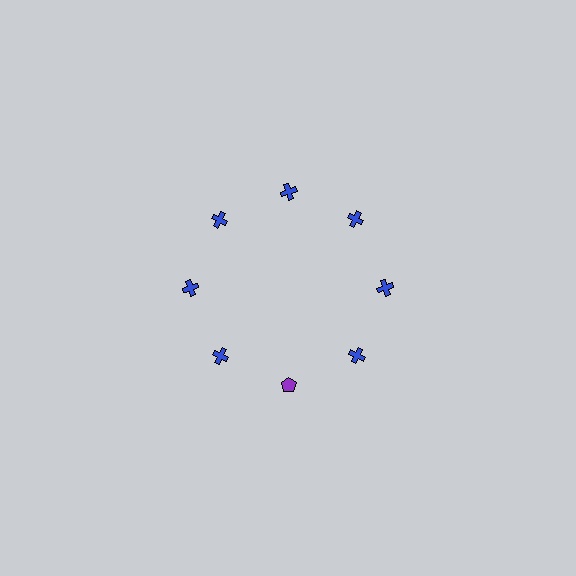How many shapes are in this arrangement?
There are 8 shapes arranged in a ring pattern.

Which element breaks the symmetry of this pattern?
The purple pentagon at roughly the 6 o'clock position breaks the symmetry. All other shapes are blue crosses.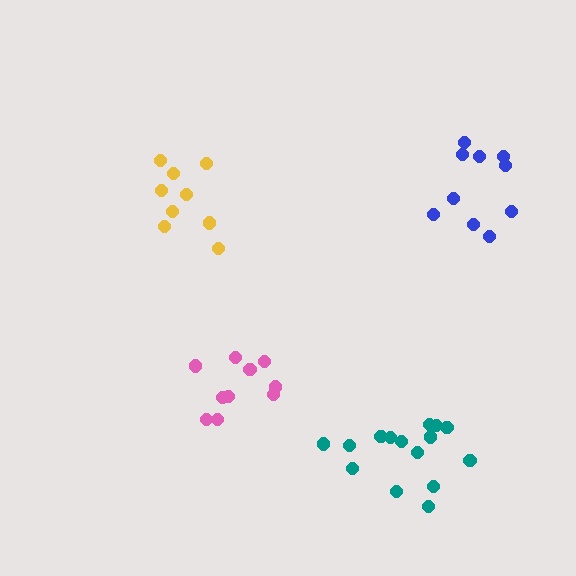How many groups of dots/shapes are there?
There are 4 groups.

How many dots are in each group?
Group 1: 10 dots, Group 2: 15 dots, Group 3: 9 dots, Group 4: 10 dots (44 total).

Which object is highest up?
The blue cluster is topmost.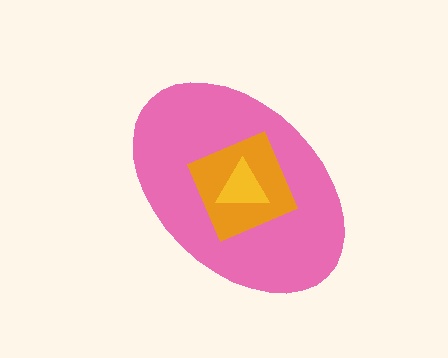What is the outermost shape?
The pink ellipse.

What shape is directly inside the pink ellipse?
The orange diamond.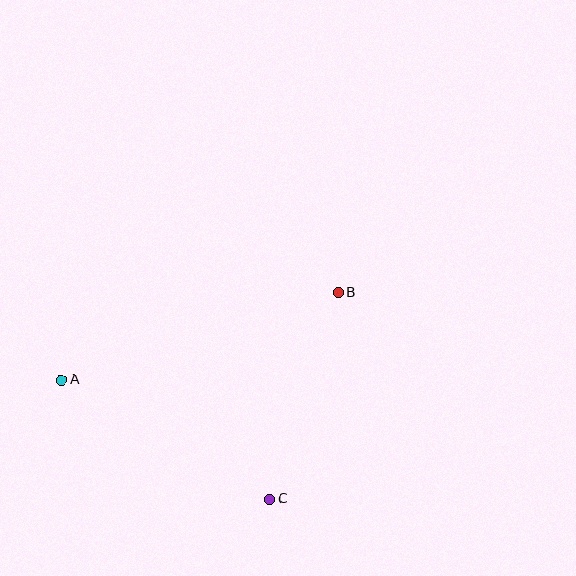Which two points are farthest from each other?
Points A and B are farthest from each other.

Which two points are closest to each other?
Points B and C are closest to each other.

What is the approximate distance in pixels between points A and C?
The distance between A and C is approximately 240 pixels.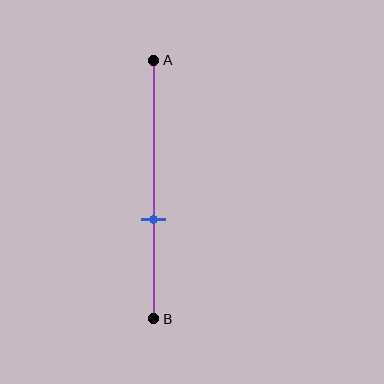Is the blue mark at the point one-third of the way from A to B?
No, the mark is at about 60% from A, not at the 33% one-third point.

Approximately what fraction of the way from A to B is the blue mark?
The blue mark is approximately 60% of the way from A to B.